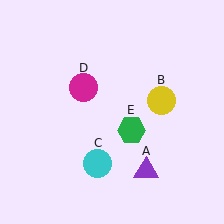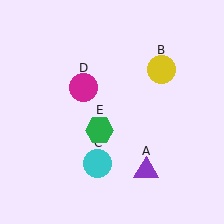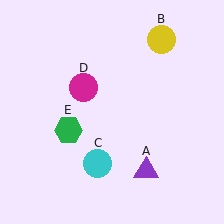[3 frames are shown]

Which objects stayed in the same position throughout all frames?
Purple triangle (object A) and cyan circle (object C) and magenta circle (object D) remained stationary.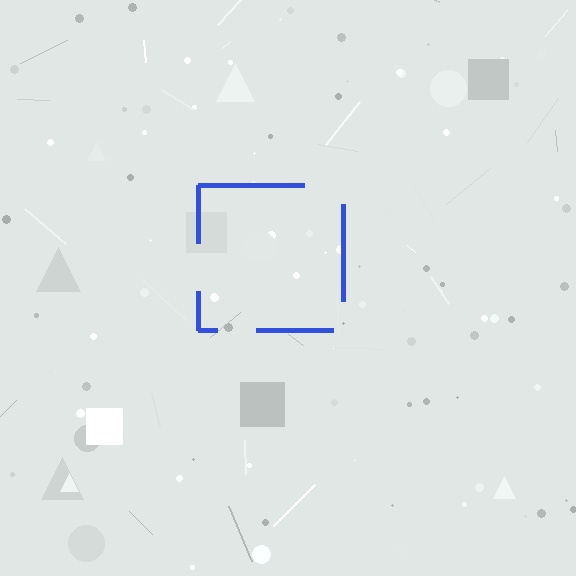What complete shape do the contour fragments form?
The contour fragments form a square.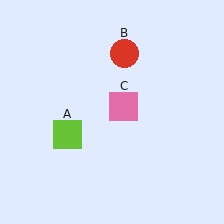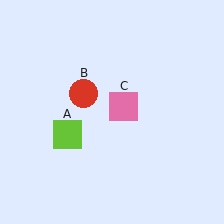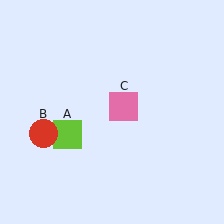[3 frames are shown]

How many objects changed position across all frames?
1 object changed position: red circle (object B).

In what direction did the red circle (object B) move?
The red circle (object B) moved down and to the left.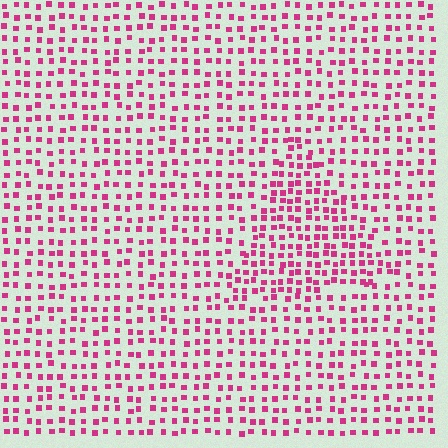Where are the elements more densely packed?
The elements are more densely packed inside the triangle boundary.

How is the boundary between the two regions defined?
The boundary is defined by a change in element density (approximately 1.6x ratio). All elements are the same color, size, and shape.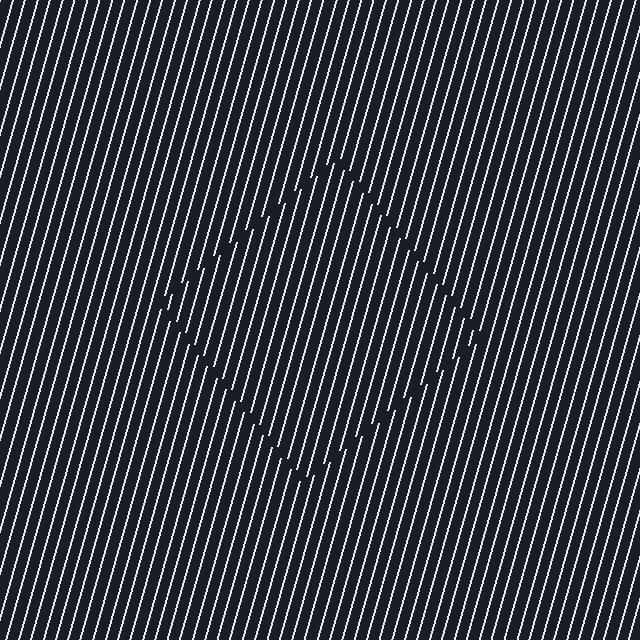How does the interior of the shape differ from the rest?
The interior of the shape contains the same grating, shifted by half a period — the contour is defined by the phase discontinuity where line-ends from the inner and outer gratings abut.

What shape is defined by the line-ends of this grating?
An illusory square. The interior of the shape contains the same grating, shifted by half a period — the contour is defined by the phase discontinuity where line-ends from the inner and outer gratings abut.